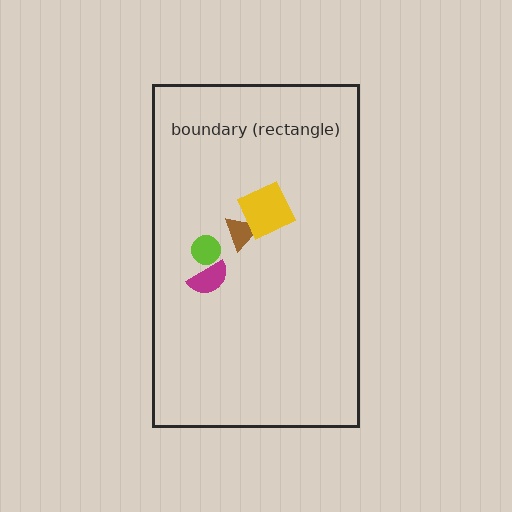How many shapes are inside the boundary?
4 inside, 0 outside.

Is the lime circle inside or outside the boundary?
Inside.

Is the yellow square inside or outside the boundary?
Inside.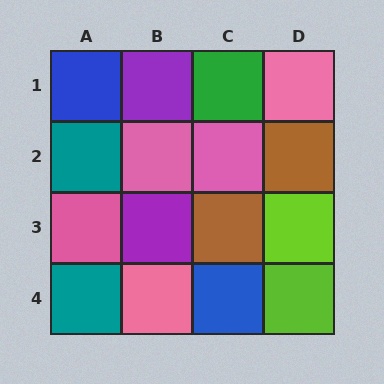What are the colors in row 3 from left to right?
Pink, purple, brown, lime.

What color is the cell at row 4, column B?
Pink.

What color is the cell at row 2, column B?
Pink.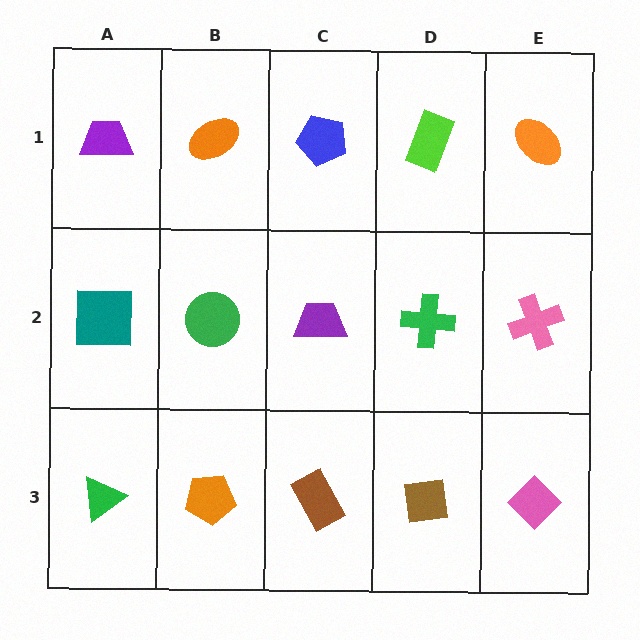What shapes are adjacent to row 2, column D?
A lime rectangle (row 1, column D), a brown square (row 3, column D), a purple trapezoid (row 2, column C), a pink cross (row 2, column E).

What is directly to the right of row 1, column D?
An orange ellipse.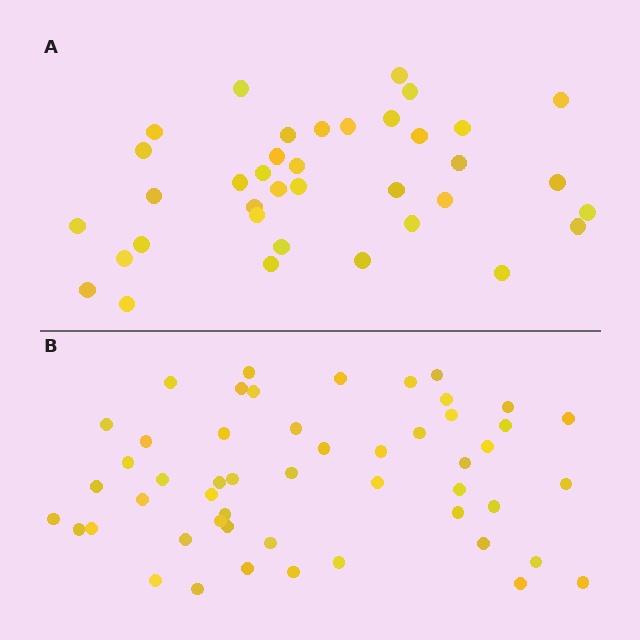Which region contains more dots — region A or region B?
Region B (the bottom region) has more dots.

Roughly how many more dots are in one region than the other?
Region B has approximately 15 more dots than region A.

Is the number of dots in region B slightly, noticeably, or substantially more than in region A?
Region B has noticeably more, but not dramatically so. The ratio is roughly 1.4 to 1.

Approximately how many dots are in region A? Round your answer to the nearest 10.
About 40 dots. (The exact count is 37, which rounds to 40.)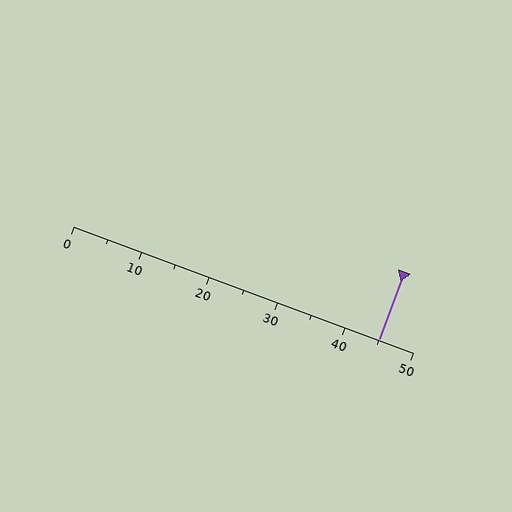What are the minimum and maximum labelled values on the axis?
The axis runs from 0 to 50.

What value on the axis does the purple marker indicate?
The marker indicates approximately 45.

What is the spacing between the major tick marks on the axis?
The major ticks are spaced 10 apart.